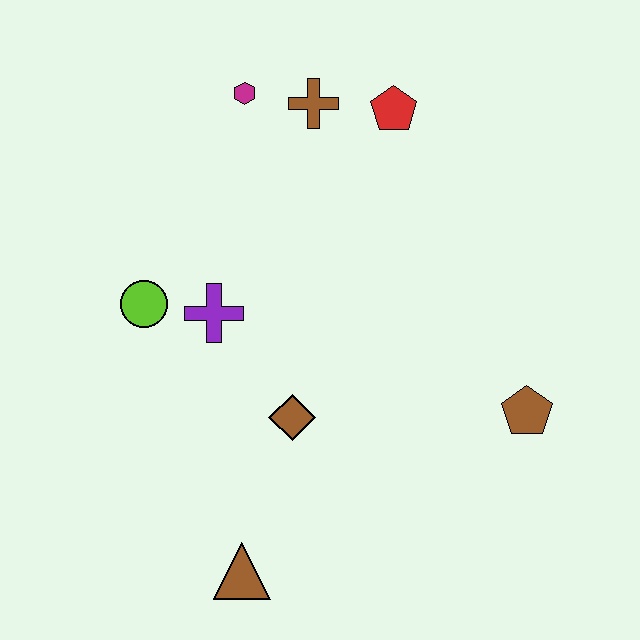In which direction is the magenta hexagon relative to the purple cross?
The magenta hexagon is above the purple cross.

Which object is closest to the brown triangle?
The brown diamond is closest to the brown triangle.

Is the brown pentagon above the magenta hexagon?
No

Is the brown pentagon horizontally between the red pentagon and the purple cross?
No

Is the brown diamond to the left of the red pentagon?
Yes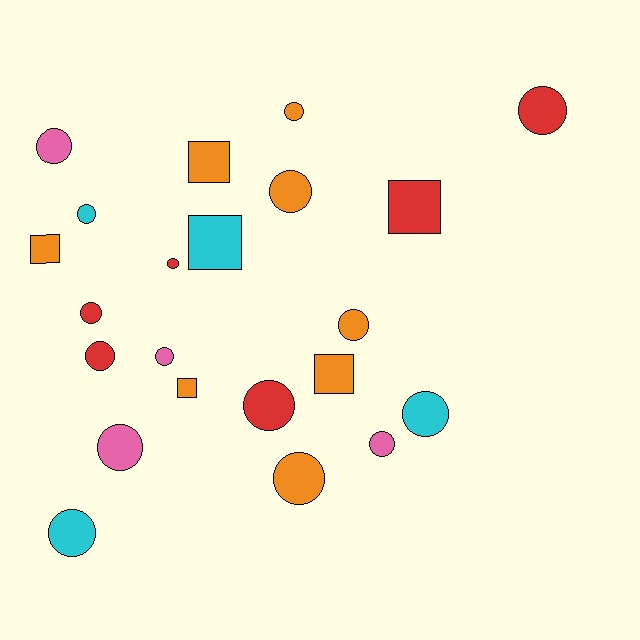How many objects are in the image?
There are 22 objects.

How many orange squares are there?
There are 4 orange squares.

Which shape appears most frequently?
Circle, with 16 objects.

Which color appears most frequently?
Orange, with 8 objects.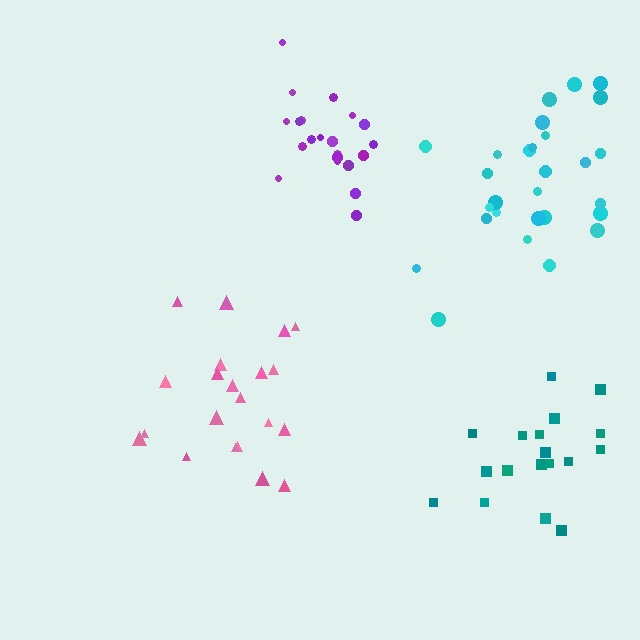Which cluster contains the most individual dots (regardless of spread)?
Cyan (28).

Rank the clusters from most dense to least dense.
purple, cyan, pink, teal.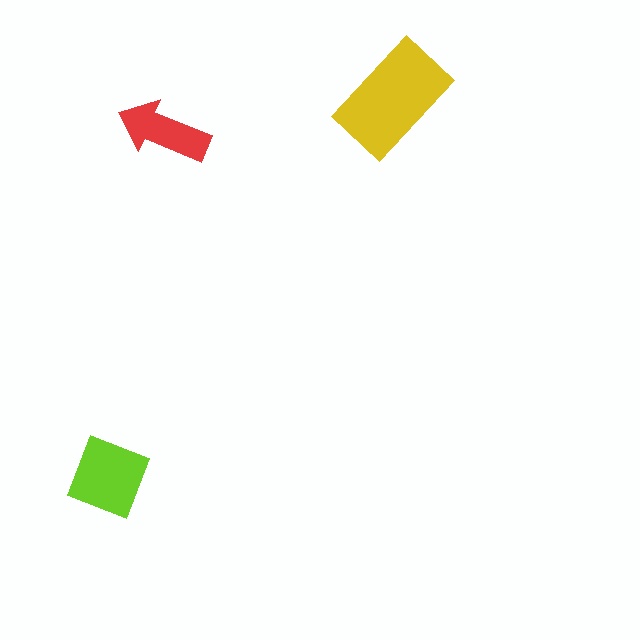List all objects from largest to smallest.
The yellow rectangle, the lime square, the red arrow.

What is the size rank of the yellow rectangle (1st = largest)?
1st.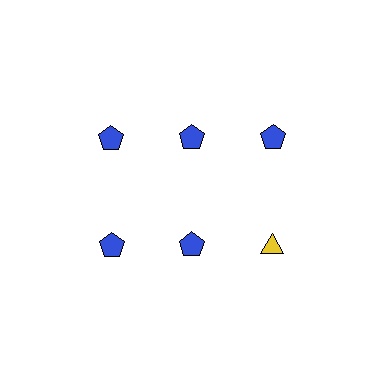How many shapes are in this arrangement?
There are 6 shapes arranged in a grid pattern.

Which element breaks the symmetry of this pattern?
The yellow triangle in the second row, center column breaks the symmetry. All other shapes are blue pentagons.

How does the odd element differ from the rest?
It differs in both color (yellow instead of blue) and shape (triangle instead of pentagon).